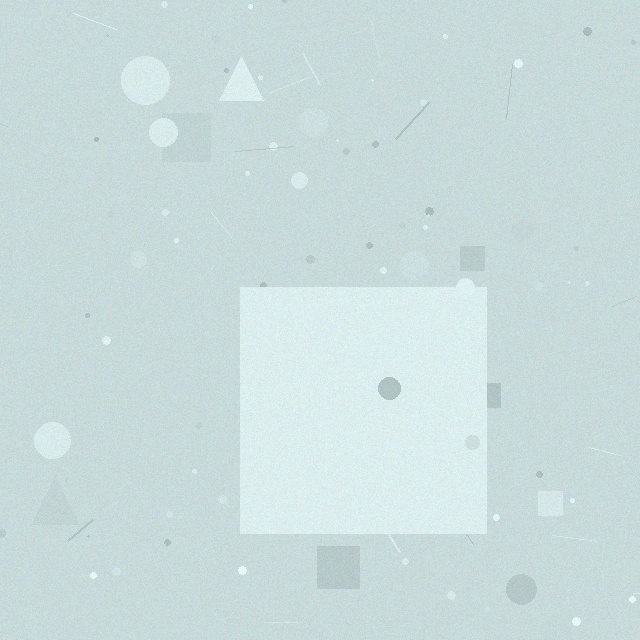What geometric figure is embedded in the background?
A square is embedded in the background.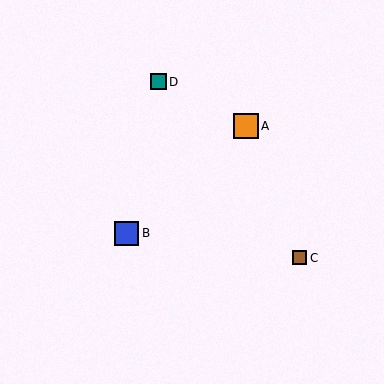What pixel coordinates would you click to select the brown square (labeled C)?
Click at (300, 258) to select the brown square C.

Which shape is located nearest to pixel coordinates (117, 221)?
The blue square (labeled B) at (126, 233) is nearest to that location.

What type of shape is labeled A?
Shape A is an orange square.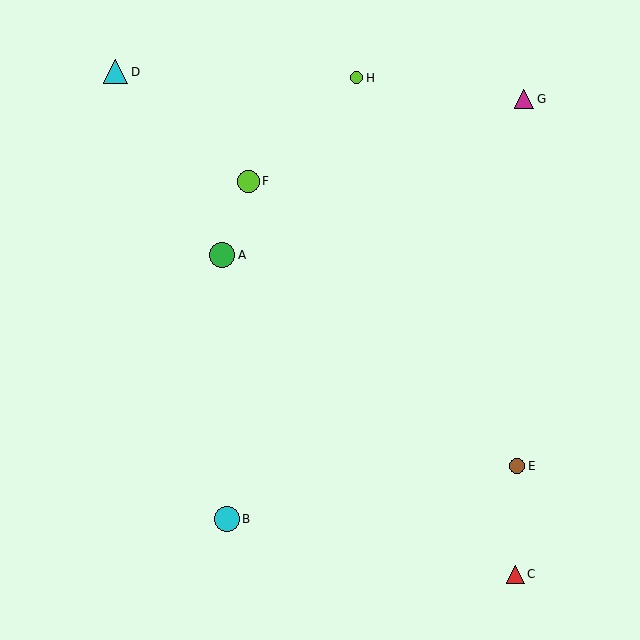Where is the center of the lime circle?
The center of the lime circle is at (357, 78).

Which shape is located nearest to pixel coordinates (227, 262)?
The green circle (labeled A) at (222, 255) is nearest to that location.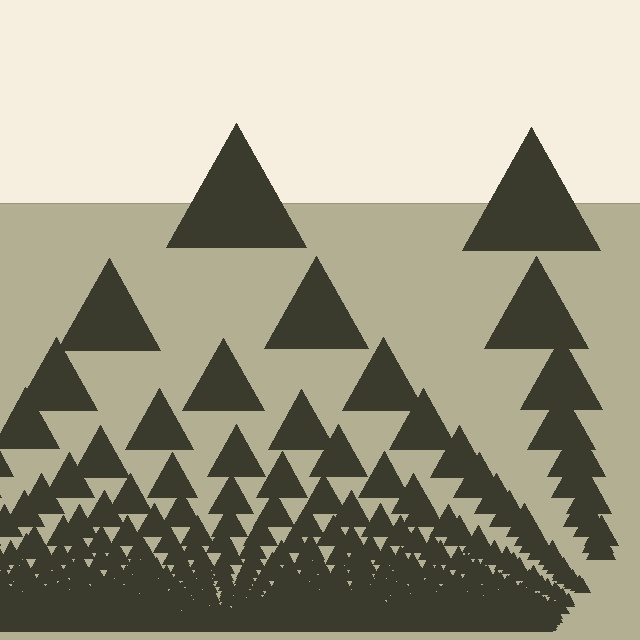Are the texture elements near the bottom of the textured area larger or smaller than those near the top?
Smaller. The gradient is inverted — elements near the bottom are smaller and denser.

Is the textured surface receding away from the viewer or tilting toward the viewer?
The surface appears to tilt toward the viewer. Texture elements get larger and sparser toward the top.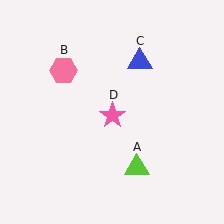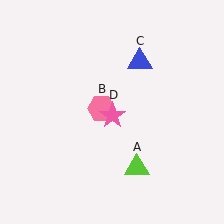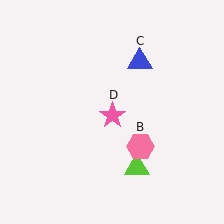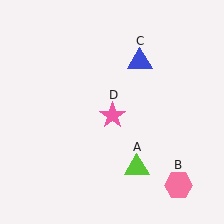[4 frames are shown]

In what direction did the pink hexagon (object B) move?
The pink hexagon (object B) moved down and to the right.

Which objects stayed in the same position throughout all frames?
Lime triangle (object A) and blue triangle (object C) and pink star (object D) remained stationary.